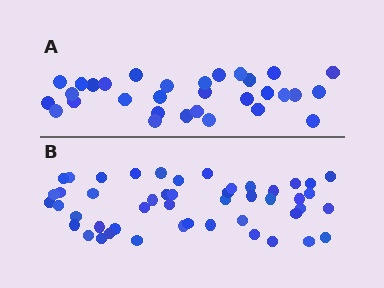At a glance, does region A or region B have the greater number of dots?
Region B (the bottom region) has more dots.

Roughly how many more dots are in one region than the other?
Region B has approximately 15 more dots than region A.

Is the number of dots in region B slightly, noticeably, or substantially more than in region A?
Region B has substantially more. The ratio is roughly 1.5 to 1.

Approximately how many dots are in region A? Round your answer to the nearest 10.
About 30 dots. (The exact count is 31, which rounds to 30.)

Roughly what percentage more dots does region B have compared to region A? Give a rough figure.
About 55% more.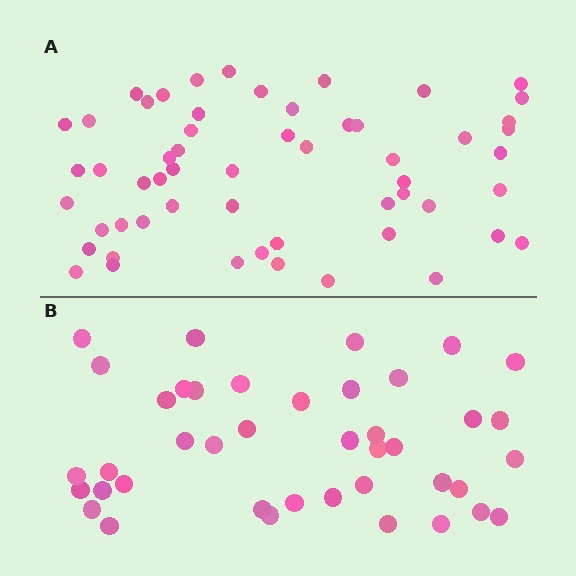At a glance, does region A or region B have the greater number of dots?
Region A (the top region) has more dots.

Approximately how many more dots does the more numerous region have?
Region A has approximately 15 more dots than region B.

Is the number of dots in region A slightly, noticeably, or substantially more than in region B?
Region A has noticeably more, but not dramatically so. The ratio is roughly 1.4 to 1.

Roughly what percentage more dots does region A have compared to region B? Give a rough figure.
About 35% more.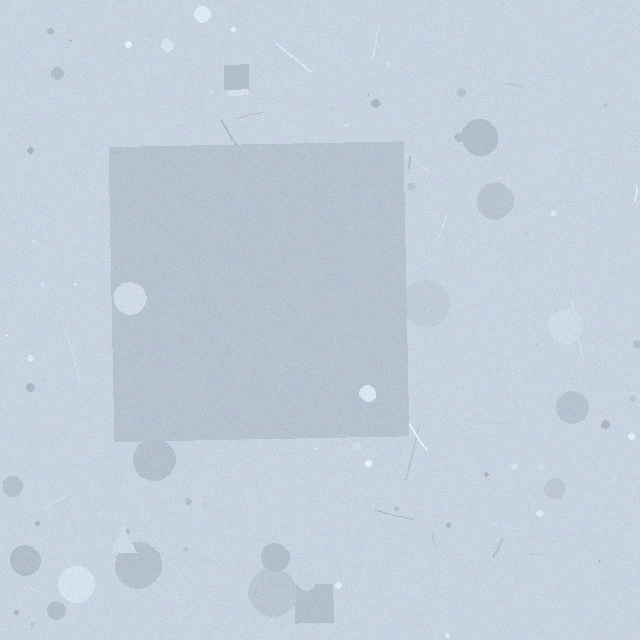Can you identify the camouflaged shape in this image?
The camouflaged shape is a square.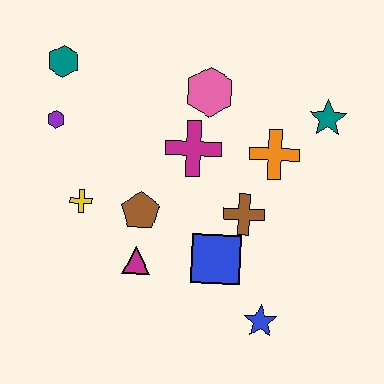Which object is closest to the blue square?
The brown cross is closest to the blue square.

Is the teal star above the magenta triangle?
Yes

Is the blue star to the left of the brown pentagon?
No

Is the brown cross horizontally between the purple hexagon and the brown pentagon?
No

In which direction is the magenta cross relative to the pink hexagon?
The magenta cross is below the pink hexagon.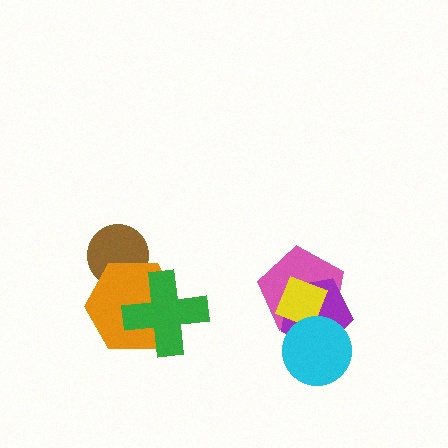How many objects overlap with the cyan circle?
3 objects overlap with the cyan circle.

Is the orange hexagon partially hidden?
Yes, it is partially covered by another shape.